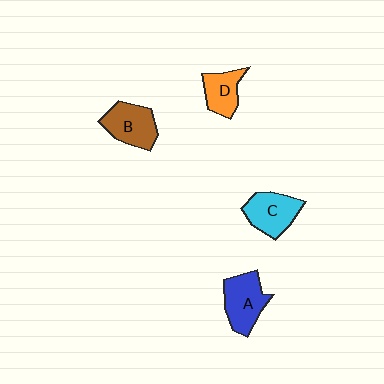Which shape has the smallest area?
Shape D (orange).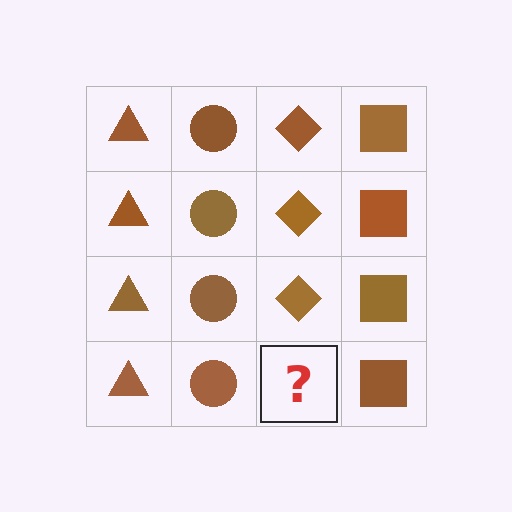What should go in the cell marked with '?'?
The missing cell should contain a brown diamond.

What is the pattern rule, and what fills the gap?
The rule is that each column has a consistent shape. The gap should be filled with a brown diamond.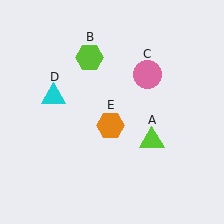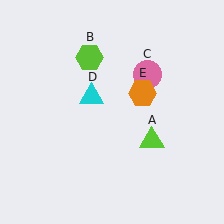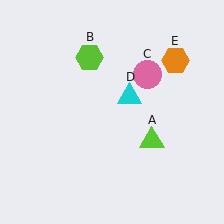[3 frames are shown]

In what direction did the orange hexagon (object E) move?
The orange hexagon (object E) moved up and to the right.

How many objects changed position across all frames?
2 objects changed position: cyan triangle (object D), orange hexagon (object E).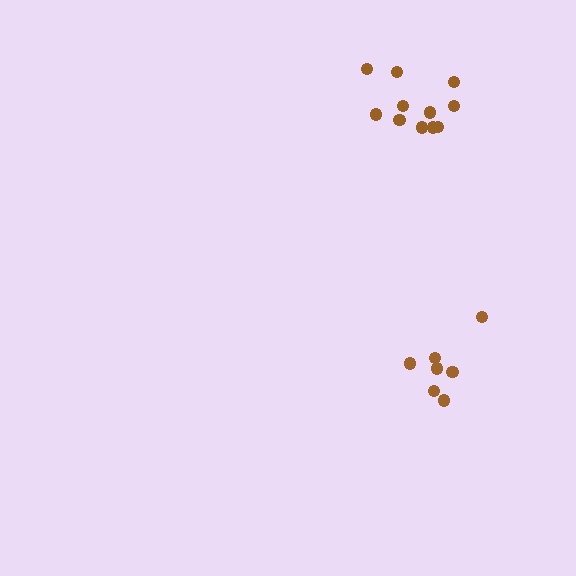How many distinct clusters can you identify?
There are 2 distinct clusters.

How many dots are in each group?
Group 1: 7 dots, Group 2: 11 dots (18 total).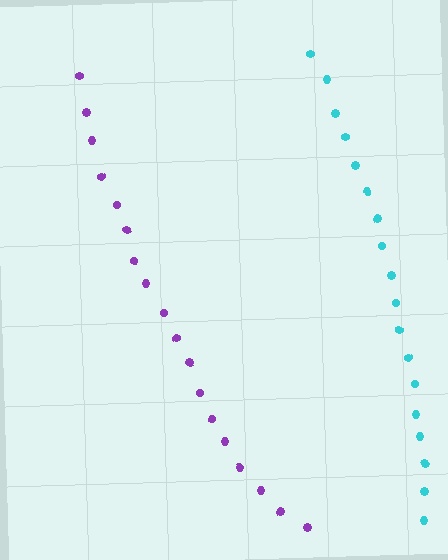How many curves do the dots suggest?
There are 2 distinct paths.